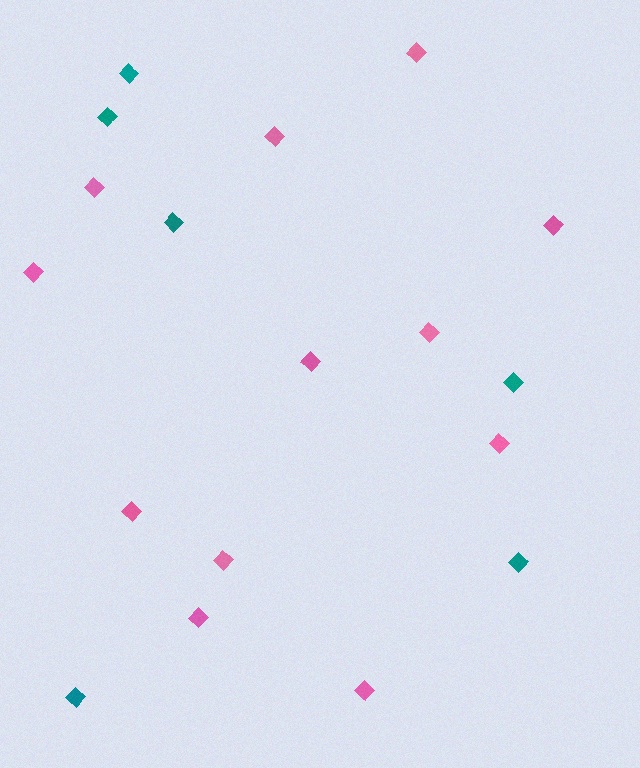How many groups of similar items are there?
There are 2 groups: one group of pink diamonds (12) and one group of teal diamonds (6).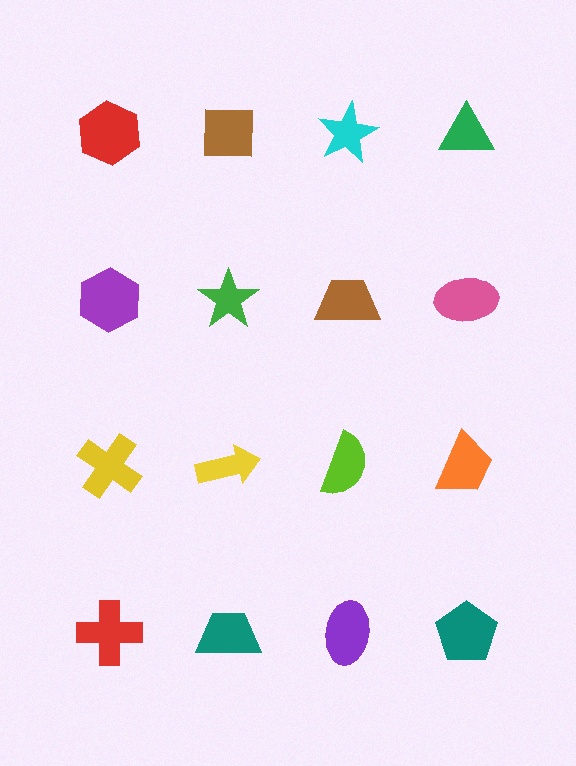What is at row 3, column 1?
A yellow cross.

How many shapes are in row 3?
4 shapes.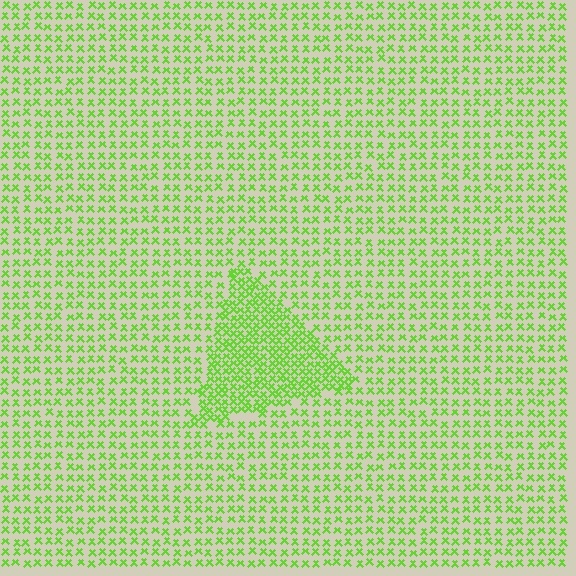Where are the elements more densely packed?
The elements are more densely packed inside the triangle boundary.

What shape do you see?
I see a triangle.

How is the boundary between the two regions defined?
The boundary is defined by a change in element density (approximately 2.0x ratio). All elements are the same color, size, and shape.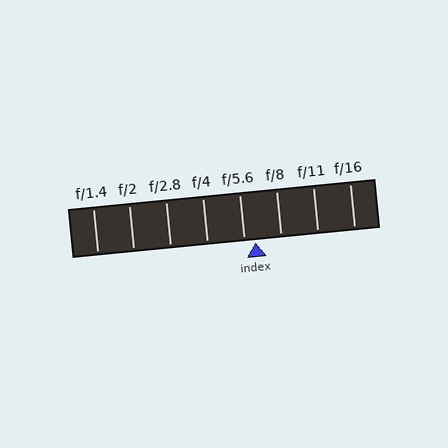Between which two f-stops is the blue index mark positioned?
The index mark is between f/5.6 and f/8.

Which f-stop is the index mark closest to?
The index mark is closest to f/5.6.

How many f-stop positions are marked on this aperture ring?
There are 8 f-stop positions marked.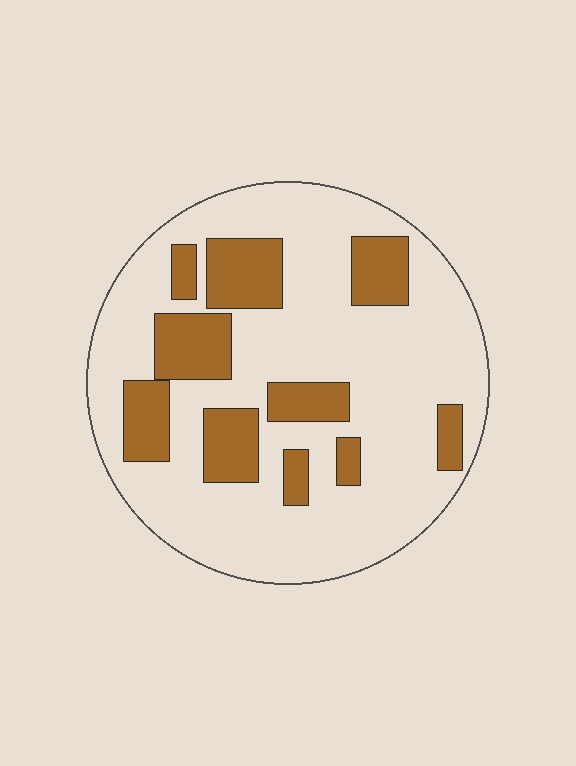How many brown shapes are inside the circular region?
10.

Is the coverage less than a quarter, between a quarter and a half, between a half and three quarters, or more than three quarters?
Less than a quarter.